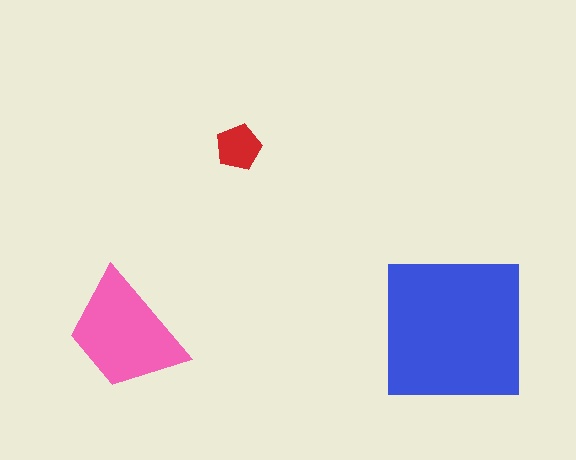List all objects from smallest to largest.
The red pentagon, the pink trapezoid, the blue square.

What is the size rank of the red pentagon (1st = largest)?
3rd.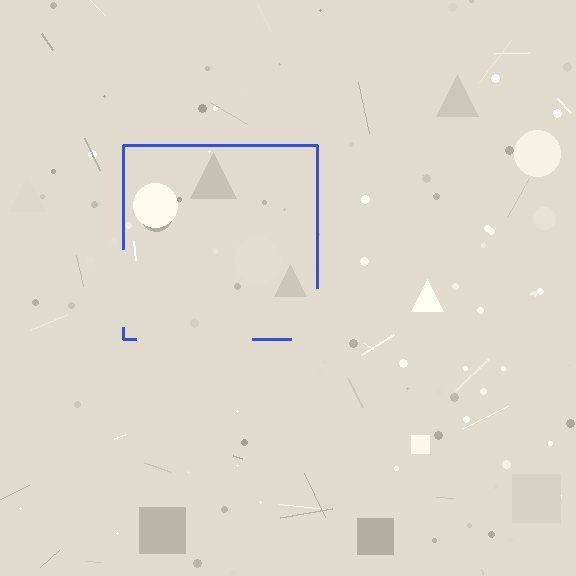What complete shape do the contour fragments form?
The contour fragments form a square.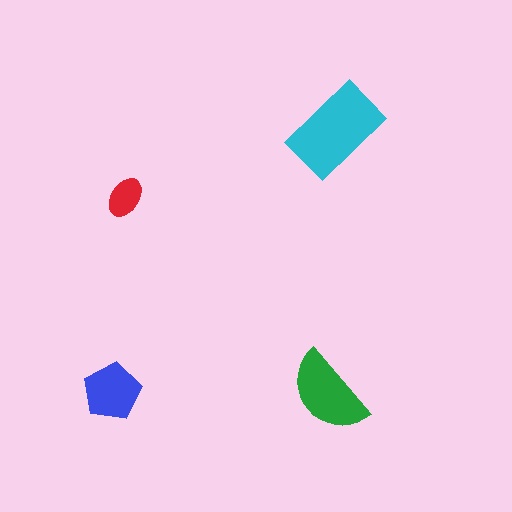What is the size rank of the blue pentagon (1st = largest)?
3rd.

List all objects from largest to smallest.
The cyan rectangle, the green semicircle, the blue pentagon, the red ellipse.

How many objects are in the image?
There are 4 objects in the image.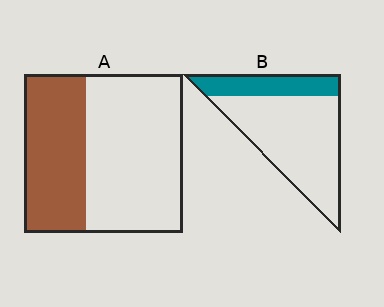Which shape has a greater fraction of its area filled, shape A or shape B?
Shape A.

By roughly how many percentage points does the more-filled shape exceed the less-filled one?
By roughly 15 percentage points (A over B).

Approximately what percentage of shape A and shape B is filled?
A is approximately 40% and B is approximately 25%.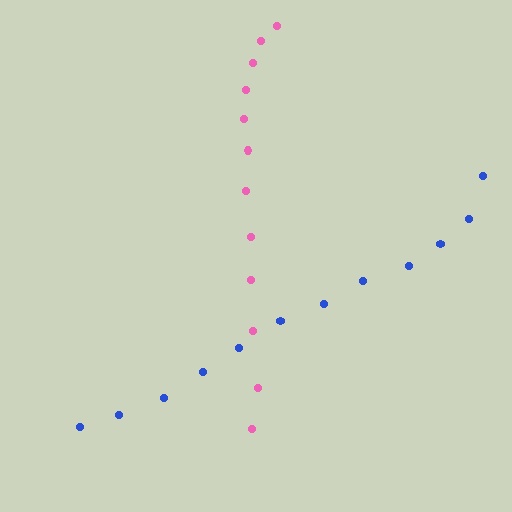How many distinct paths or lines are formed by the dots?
There are 2 distinct paths.